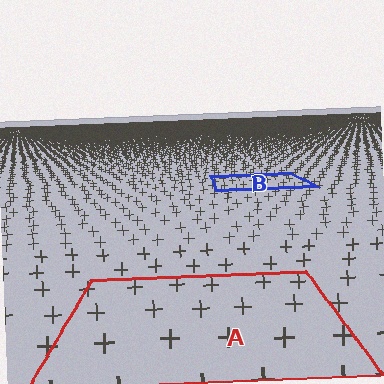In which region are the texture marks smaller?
The texture marks are smaller in region B, because it is farther away.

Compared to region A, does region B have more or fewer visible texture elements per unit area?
Region B has more texture elements per unit area — they are packed more densely because it is farther away.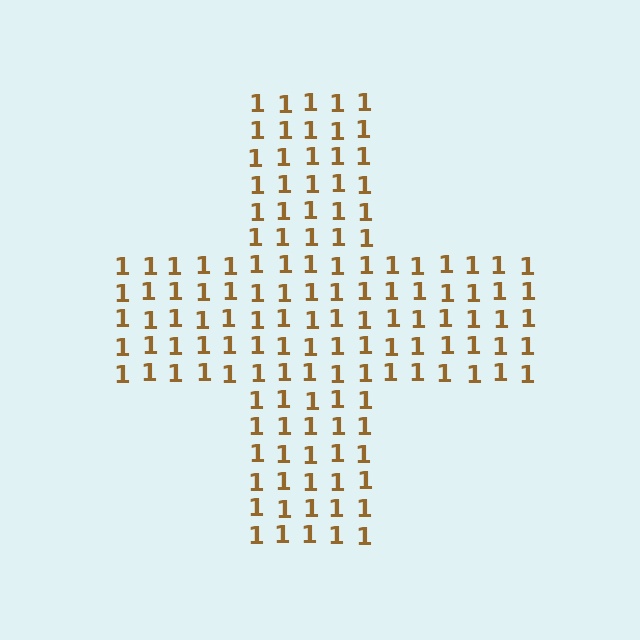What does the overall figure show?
The overall figure shows a cross.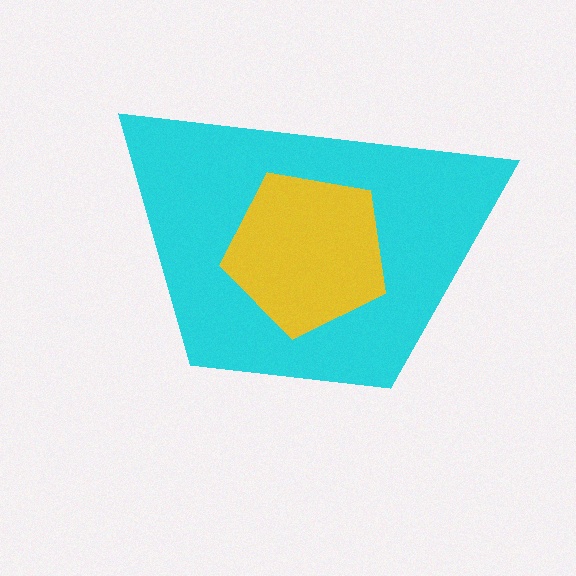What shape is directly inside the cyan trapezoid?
The yellow pentagon.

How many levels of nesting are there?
2.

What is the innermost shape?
The yellow pentagon.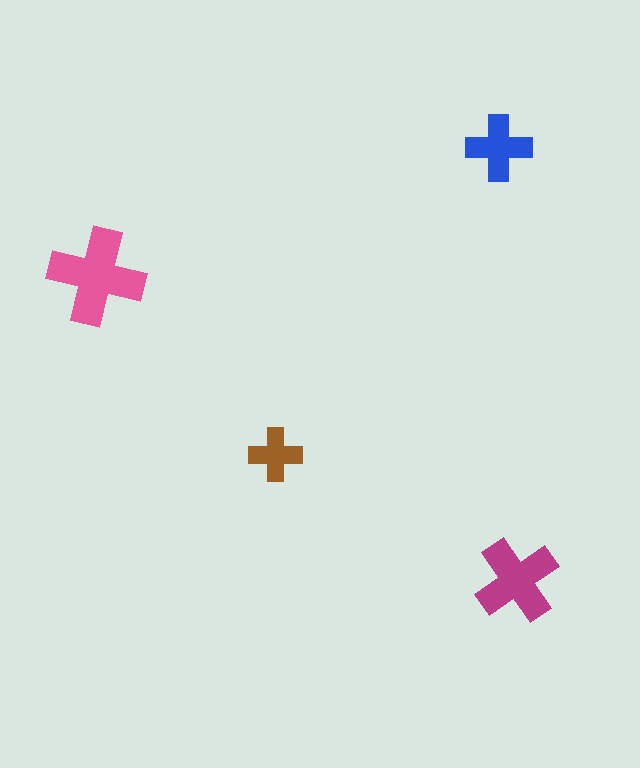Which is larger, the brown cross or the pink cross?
The pink one.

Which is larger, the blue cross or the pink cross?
The pink one.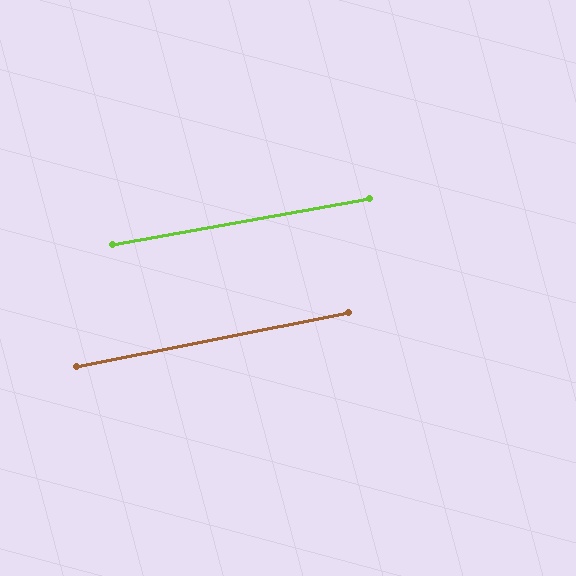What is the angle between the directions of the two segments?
Approximately 1 degree.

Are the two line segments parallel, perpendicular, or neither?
Parallel — their directions differ by only 0.9°.